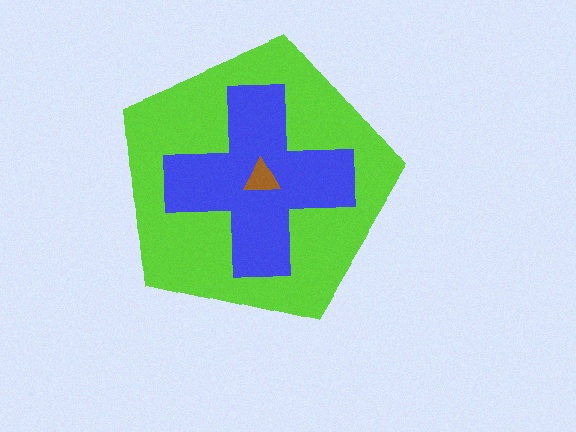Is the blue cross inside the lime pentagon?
Yes.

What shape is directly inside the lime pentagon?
The blue cross.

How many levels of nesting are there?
3.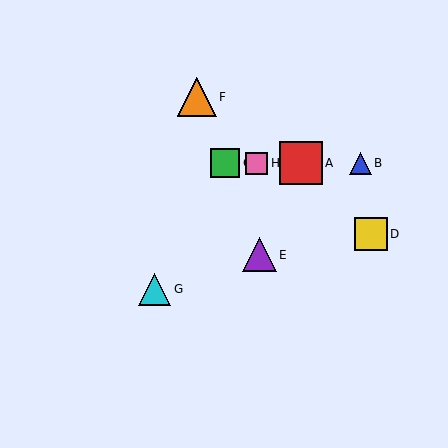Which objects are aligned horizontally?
Objects A, B, C, H are aligned horizontally.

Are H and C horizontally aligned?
Yes, both are at y≈163.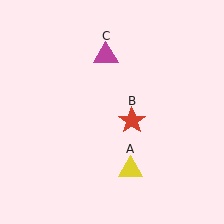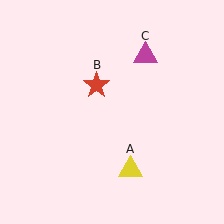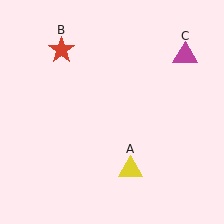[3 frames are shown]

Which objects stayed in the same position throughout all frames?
Yellow triangle (object A) remained stationary.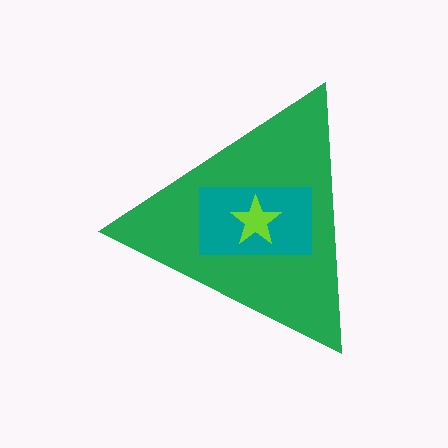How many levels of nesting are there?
3.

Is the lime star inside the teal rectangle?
Yes.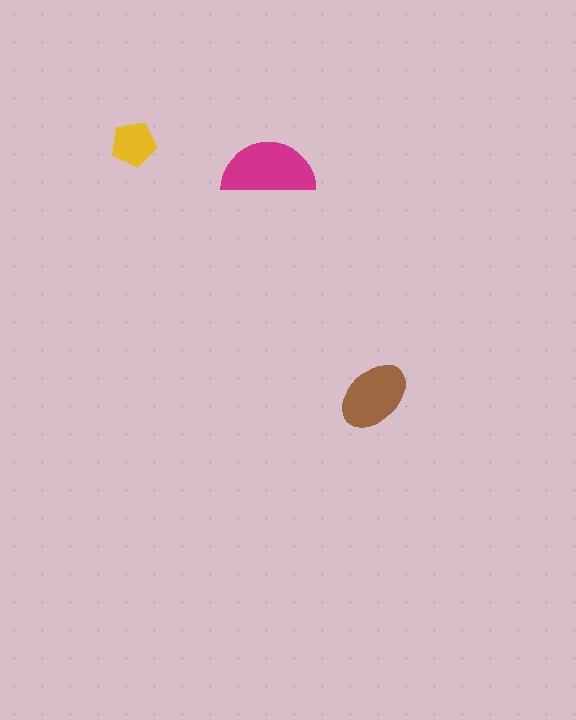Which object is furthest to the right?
The brown ellipse is rightmost.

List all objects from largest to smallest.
The magenta semicircle, the brown ellipse, the yellow pentagon.